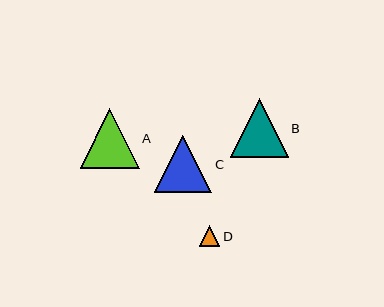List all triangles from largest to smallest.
From largest to smallest: A, B, C, D.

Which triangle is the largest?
Triangle A is the largest with a size of approximately 59 pixels.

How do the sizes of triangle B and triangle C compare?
Triangle B and triangle C are approximately the same size.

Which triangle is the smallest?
Triangle D is the smallest with a size of approximately 21 pixels.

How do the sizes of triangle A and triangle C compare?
Triangle A and triangle C are approximately the same size.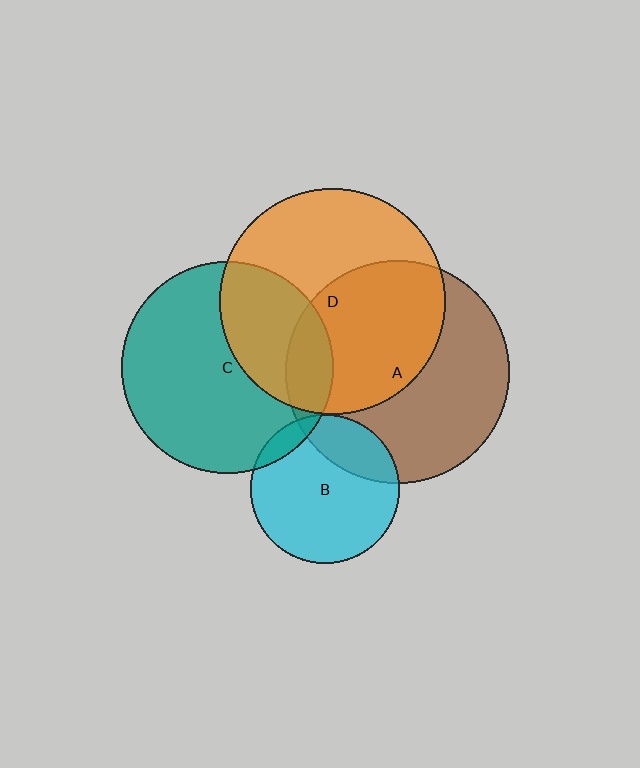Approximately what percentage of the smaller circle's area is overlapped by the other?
Approximately 10%.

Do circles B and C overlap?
Yes.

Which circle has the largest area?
Circle D (orange).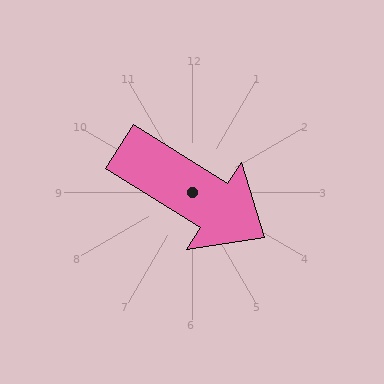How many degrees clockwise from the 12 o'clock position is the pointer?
Approximately 122 degrees.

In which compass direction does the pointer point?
Southeast.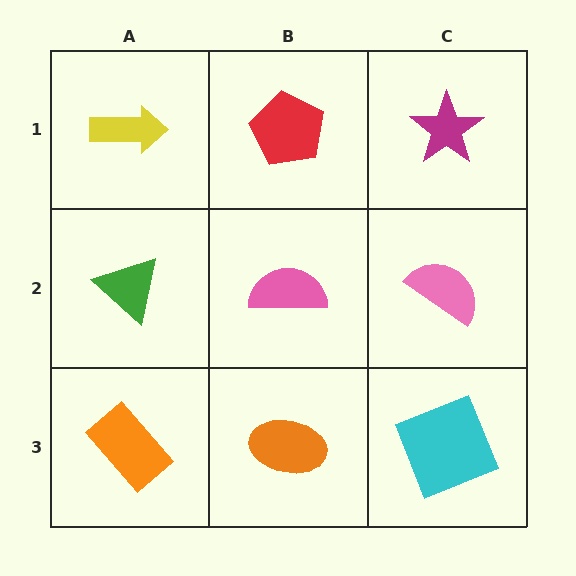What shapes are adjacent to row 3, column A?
A green triangle (row 2, column A), an orange ellipse (row 3, column B).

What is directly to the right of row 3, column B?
A cyan square.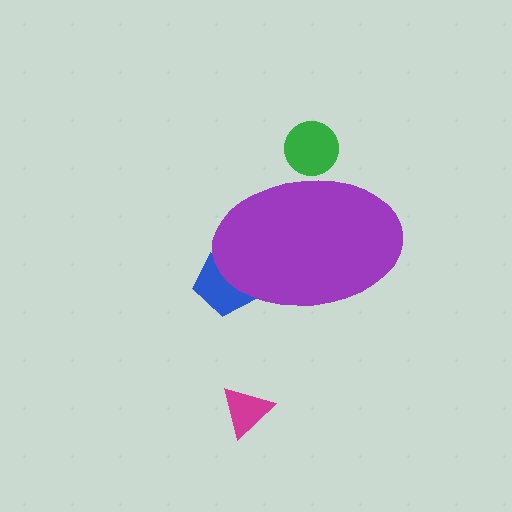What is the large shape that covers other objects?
A purple ellipse.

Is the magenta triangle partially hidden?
No, the magenta triangle is fully visible.